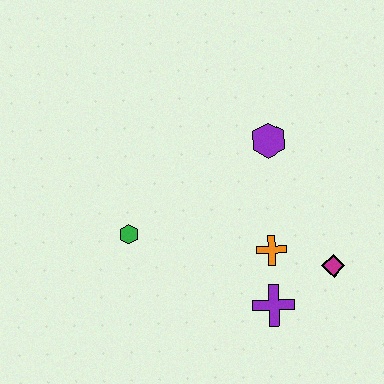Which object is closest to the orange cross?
The purple cross is closest to the orange cross.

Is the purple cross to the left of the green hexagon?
No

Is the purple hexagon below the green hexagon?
No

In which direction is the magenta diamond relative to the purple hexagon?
The magenta diamond is below the purple hexagon.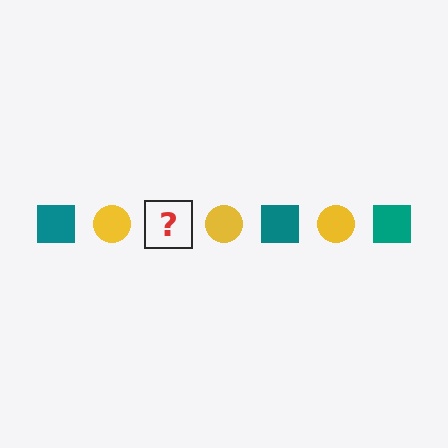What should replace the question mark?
The question mark should be replaced with a teal square.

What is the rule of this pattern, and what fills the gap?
The rule is that the pattern alternates between teal square and yellow circle. The gap should be filled with a teal square.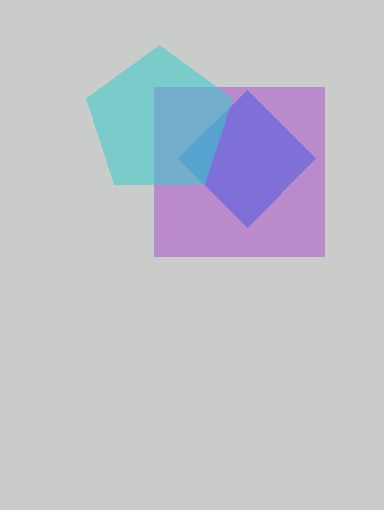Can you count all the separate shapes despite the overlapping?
Yes, there are 3 separate shapes.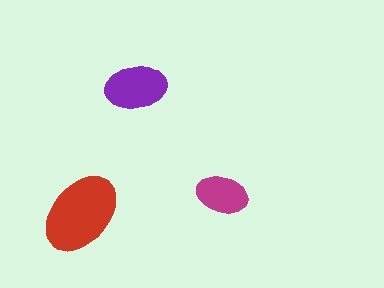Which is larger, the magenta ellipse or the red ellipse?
The red one.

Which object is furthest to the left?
The red ellipse is leftmost.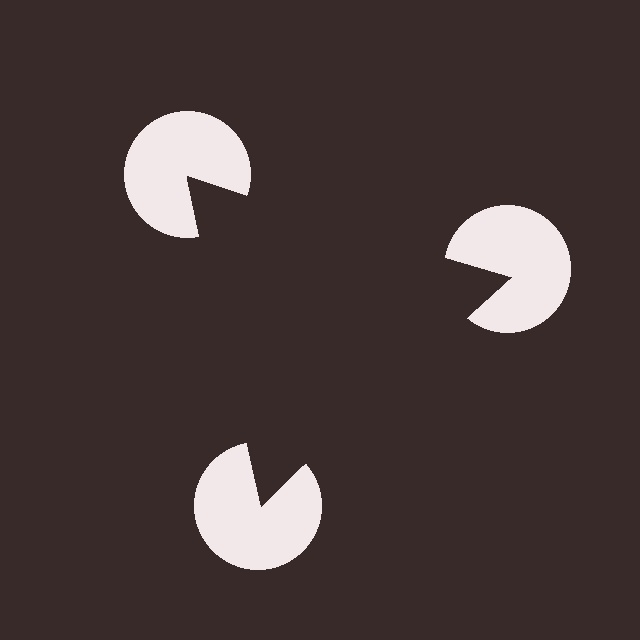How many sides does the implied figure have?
3 sides.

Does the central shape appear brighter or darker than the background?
It typically appears slightly darker than the background, even though no actual brightness change is drawn.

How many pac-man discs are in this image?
There are 3 — one at each vertex of the illusory triangle.